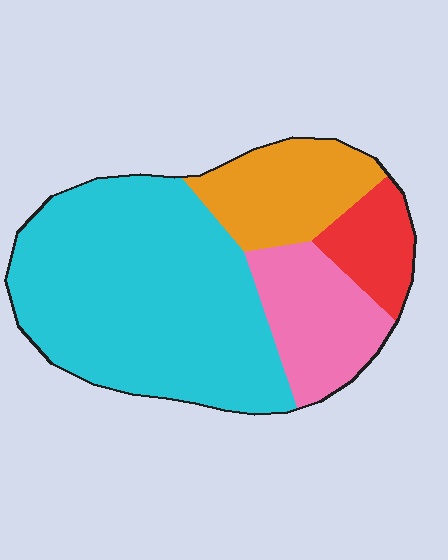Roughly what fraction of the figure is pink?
Pink covers about 15% of the figure.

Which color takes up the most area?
Cyan, at roughly 55%.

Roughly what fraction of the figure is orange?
Orange covers roughly 15% of the figure.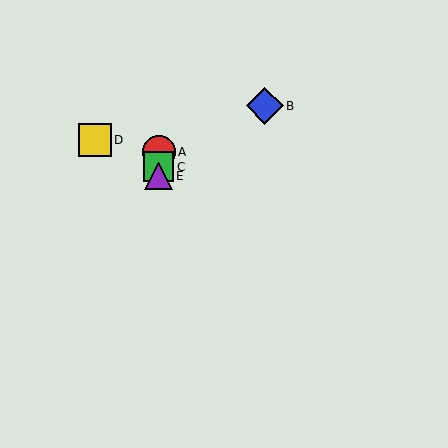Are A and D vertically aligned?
No, A is at x≈159 and D is at x≈95.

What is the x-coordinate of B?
Object B is at x≈265.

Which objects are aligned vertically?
Objects A, C, E are aligned vertically.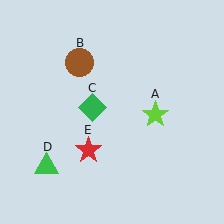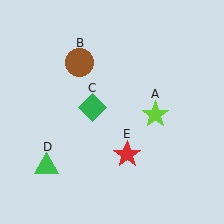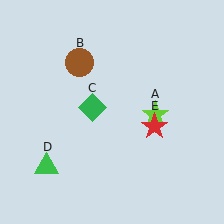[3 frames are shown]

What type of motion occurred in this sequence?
The red star (object E) rotated counterclockwise around the center of the scene.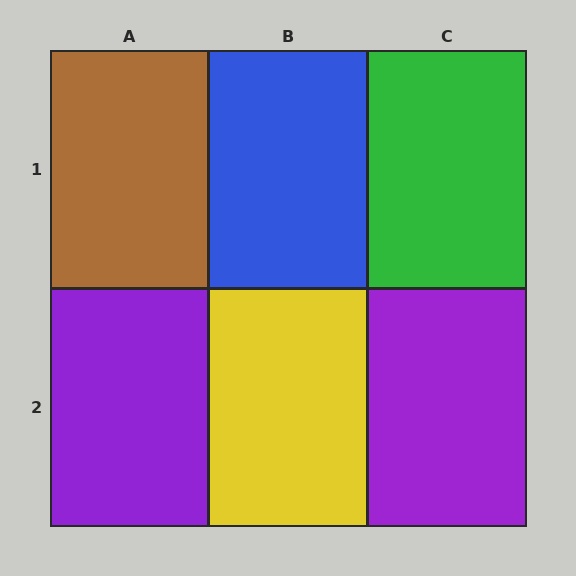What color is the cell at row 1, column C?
Green.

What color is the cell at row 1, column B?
Blue.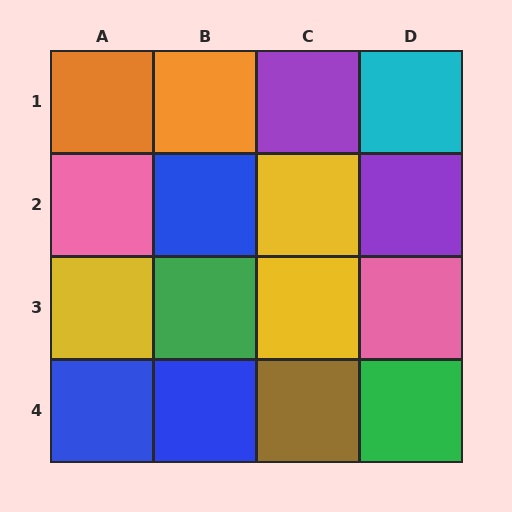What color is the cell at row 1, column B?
Orange.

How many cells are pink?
2 cells are pink.